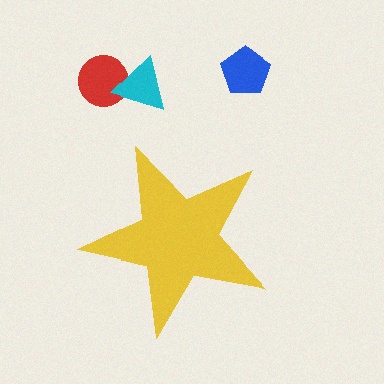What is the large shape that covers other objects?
A yellow star.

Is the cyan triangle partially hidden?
No, the cyan triangle is fully visible.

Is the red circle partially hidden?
No, the red circle is fully visible.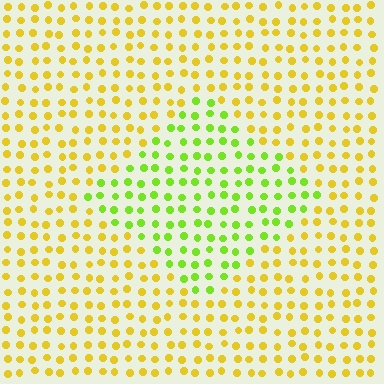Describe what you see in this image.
The image is filled with small yellow elements in a uniform arrangement. A diamond-shaped region is visible where the elements are tinted to a slightly different hue, forming a subtle color boundary.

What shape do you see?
I see a diamond.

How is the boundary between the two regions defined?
The boundary is defined purely by a slight shift in hue (about 44 degrees). Spacing, size, and orientation are identical on both sides.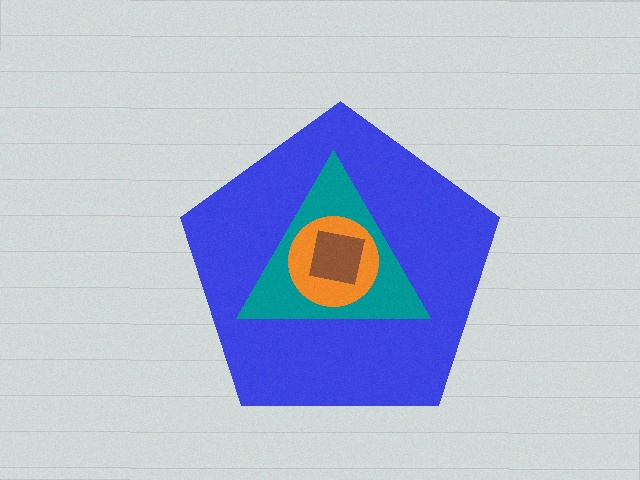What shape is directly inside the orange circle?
The brown square.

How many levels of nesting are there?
4.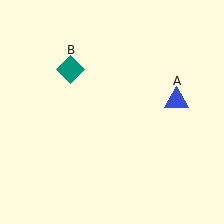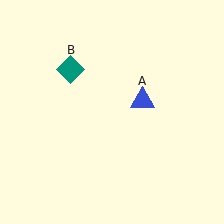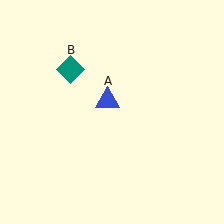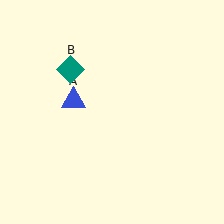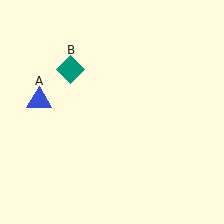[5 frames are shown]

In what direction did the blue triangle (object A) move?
The blue triangle (object A) moved left.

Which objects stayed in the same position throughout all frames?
Teal diamond (object B) remained stationary.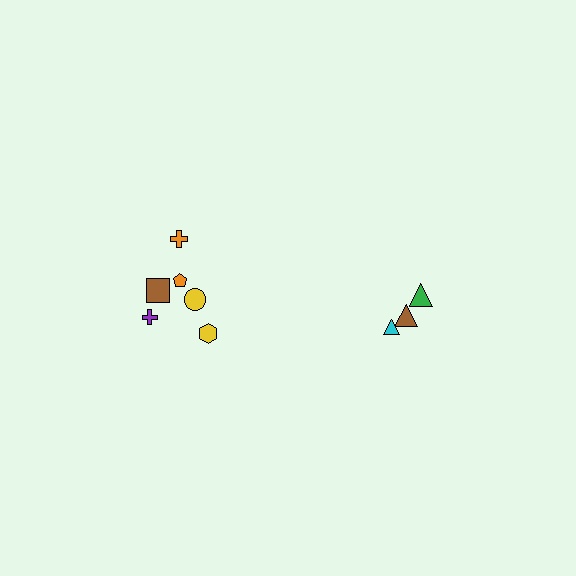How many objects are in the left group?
There are 6 objects.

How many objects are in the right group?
There are 3 objects.